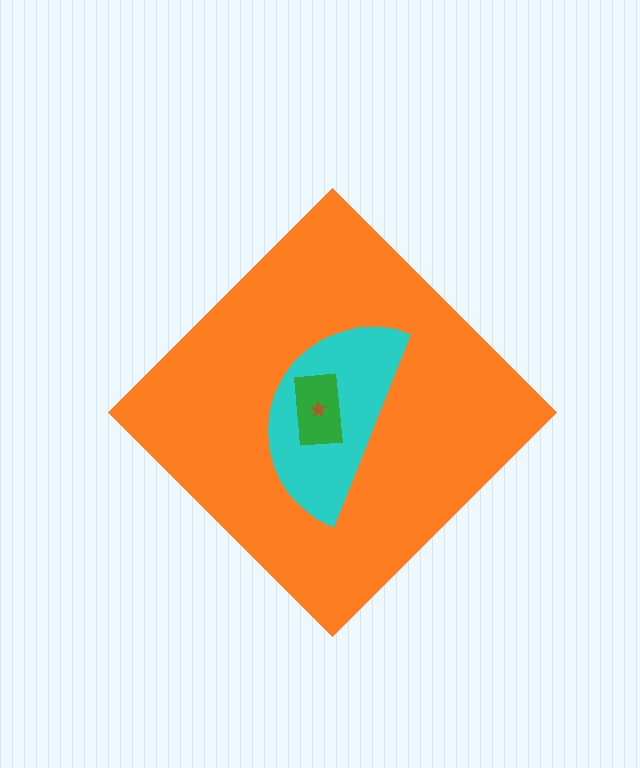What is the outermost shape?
The orange diamond.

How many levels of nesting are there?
4.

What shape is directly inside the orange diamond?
The cyan semicircle.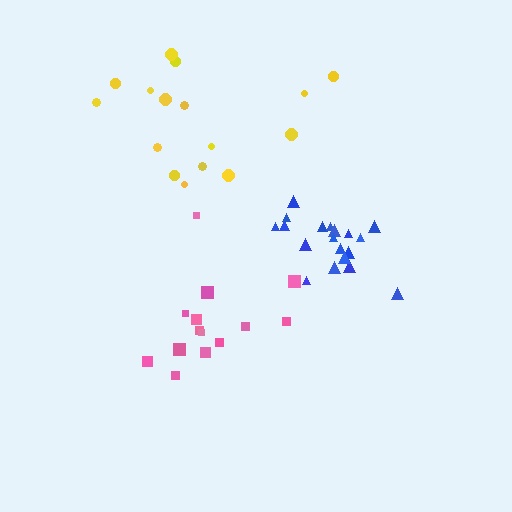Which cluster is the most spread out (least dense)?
Yellow.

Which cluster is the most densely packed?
Blue.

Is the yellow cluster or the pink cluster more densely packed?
Pink.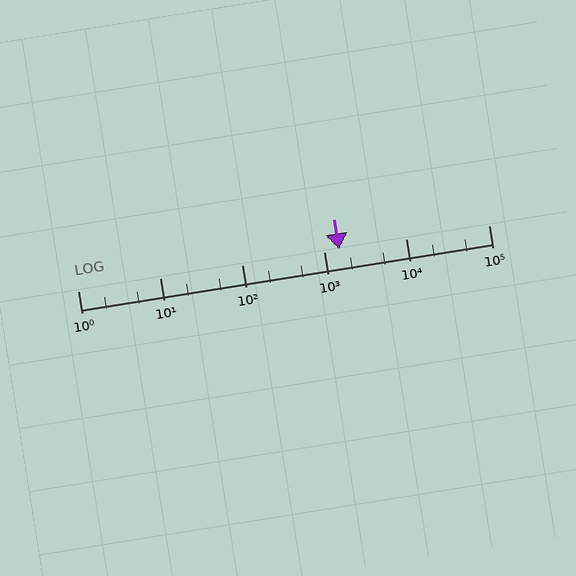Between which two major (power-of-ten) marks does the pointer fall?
The pointer is between 1000 and 10000.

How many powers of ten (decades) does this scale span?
The scale spans 5 decades, from 1 to 100000.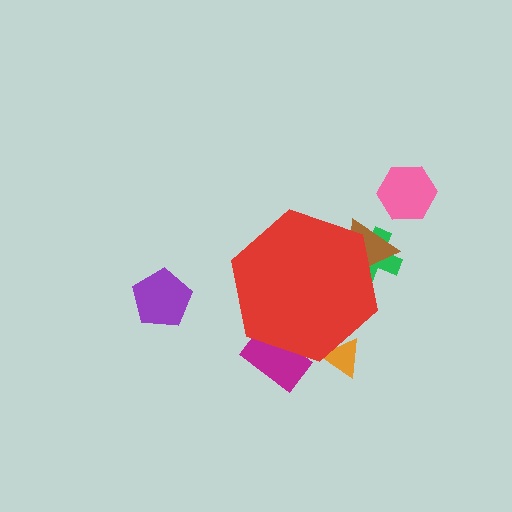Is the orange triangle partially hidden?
Yes, the orange triangle is partially hidden behind the red hexagon.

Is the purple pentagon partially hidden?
No, the purple pentagon is fully visible.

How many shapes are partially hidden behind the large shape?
4 shapes are partially hidden.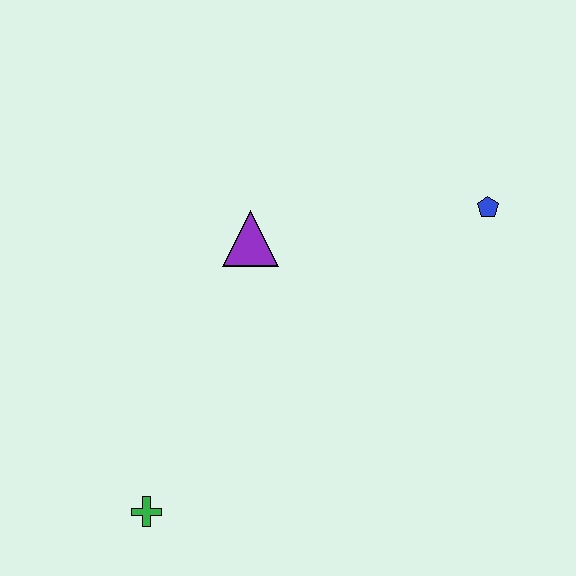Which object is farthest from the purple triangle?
The green cross is farthest from the purple triangle.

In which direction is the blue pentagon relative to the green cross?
The blue pentagon is to the right of the green cross.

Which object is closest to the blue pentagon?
The purple triangle is closest to the blue pentagon.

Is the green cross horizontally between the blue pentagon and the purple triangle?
No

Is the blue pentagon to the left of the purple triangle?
No